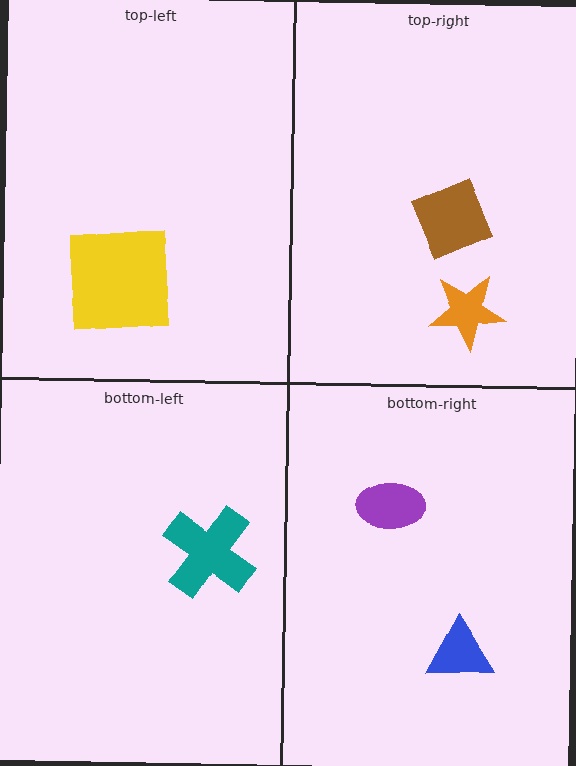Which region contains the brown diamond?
The top-right region.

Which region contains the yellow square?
The top-left region.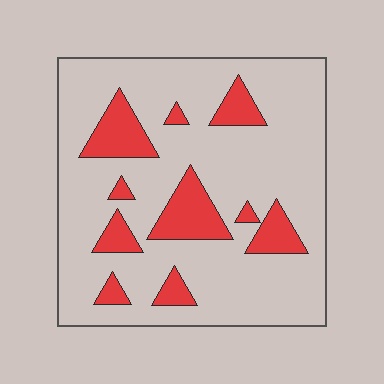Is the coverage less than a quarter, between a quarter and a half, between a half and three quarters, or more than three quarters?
Less than a quarter.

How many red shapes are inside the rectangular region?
10.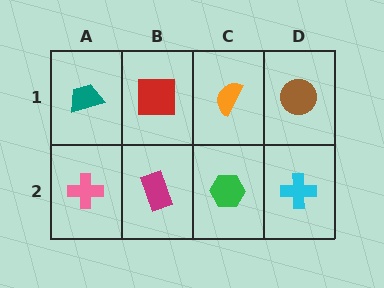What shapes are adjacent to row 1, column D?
A cyan cross (row 2, column D), an orange semicircle (row 1, column C).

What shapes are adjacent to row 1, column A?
A pink cross (row 2, column A), a red square (row 1, column B).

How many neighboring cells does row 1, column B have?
3.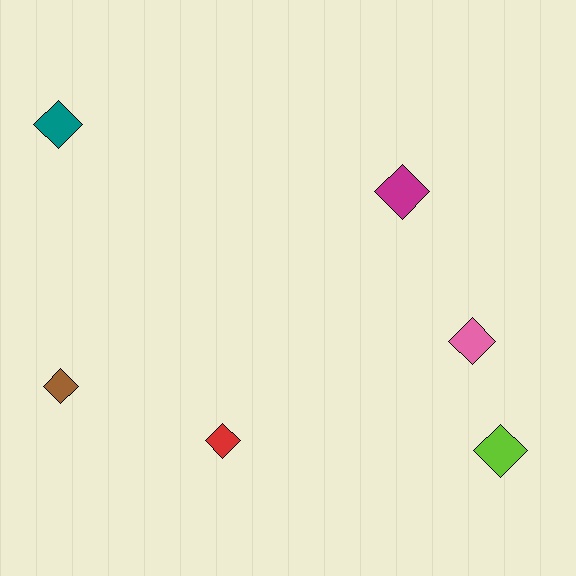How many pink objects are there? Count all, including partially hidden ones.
There is 1 pink object.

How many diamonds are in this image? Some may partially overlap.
There are 6 diamonds.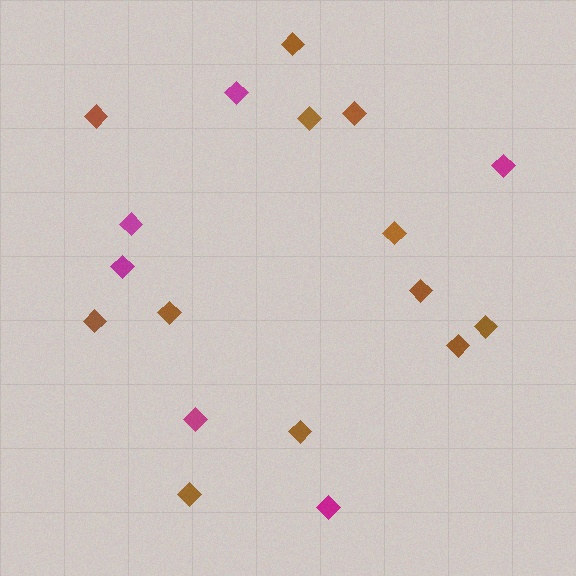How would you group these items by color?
There are 2 groups: one group of brown diamonds (12) and one group of magenta diamonds (6).